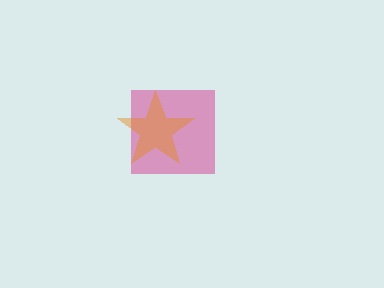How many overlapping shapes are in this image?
There are 2 overlapping shapes in the image.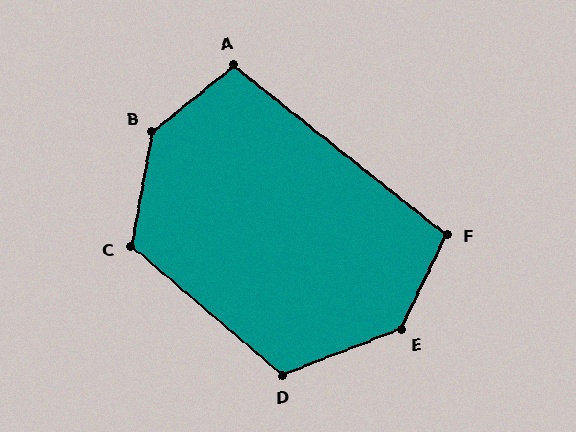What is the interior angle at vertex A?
Approximately 103 degrees (obtuse).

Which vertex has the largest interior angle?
B, at approximately 139 degrees.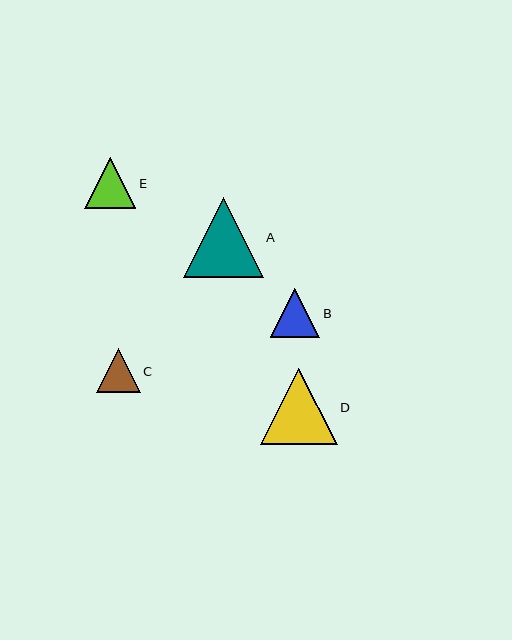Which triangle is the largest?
Triangle A is the largest with a size of approximately 79 pixels.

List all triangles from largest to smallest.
From largest to smallest: A, D, E, B, C.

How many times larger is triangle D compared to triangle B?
Triangle D is approximately 1.5 times the size of triangle B.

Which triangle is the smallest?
Triangle C is the smallest with a size of approximately 44 pixels.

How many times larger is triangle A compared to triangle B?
Triangle A is approximately 1.6 times the size of triangle B.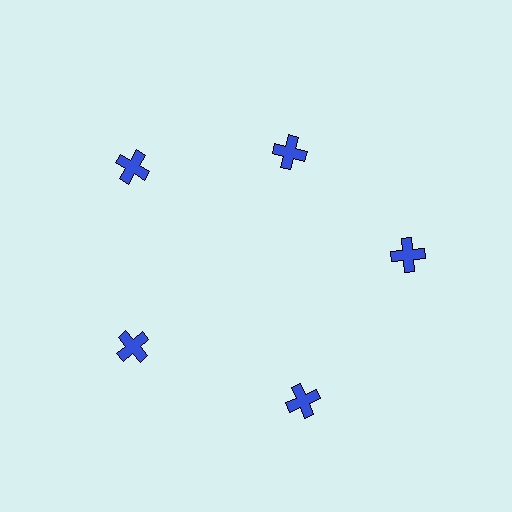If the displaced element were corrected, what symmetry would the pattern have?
It would have 5-fold rotational symmetry — the pattern would map onto itself every 72 degrees.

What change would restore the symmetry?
The symmetry would be restored by moving it outward, back onto the ring so that all 5 crosses sit at equal angles and equal distance from the center.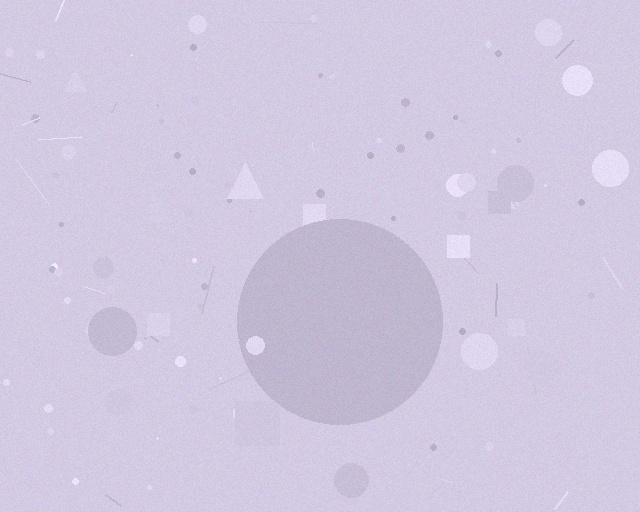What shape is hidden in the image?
A circle is hidden in the image.